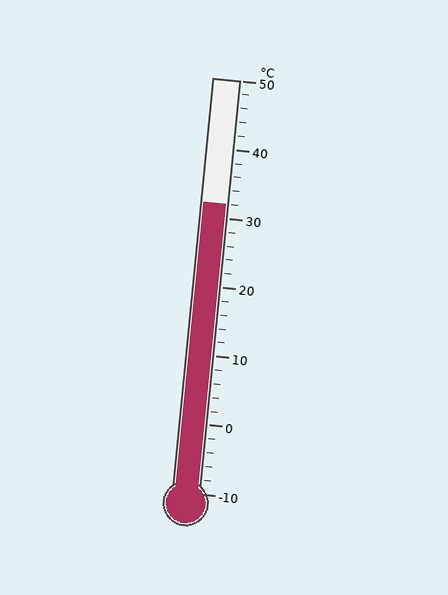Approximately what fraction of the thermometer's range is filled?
The thermometer is filled to approximately 70% of its range.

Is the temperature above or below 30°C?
The temperature is above 30°C.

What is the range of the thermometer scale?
The thermometer scale ranges from -10°C to 50°C.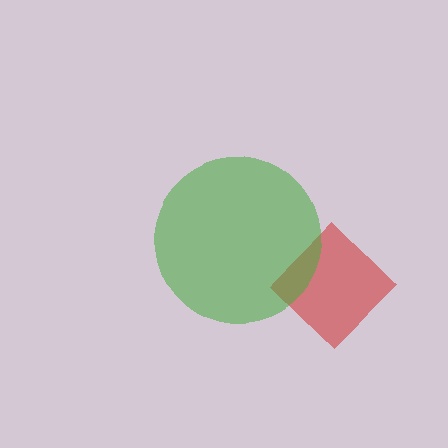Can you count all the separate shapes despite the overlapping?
Yes, there are 2 separate shapes.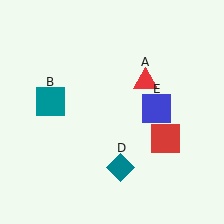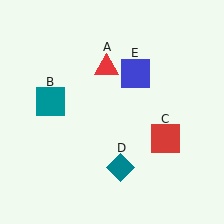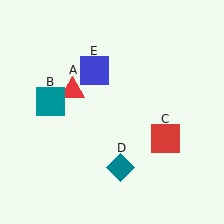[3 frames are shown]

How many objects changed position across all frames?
2 objects changed position: red triangle (object A), blue square (object E).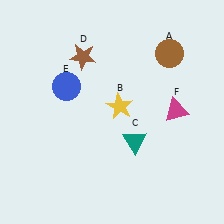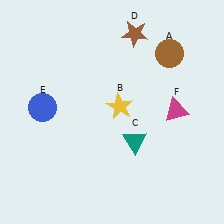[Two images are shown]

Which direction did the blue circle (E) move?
The blue circle (E) moved left.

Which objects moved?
The objects that moved are: the brown star (D), the blue circle (E).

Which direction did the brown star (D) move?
The brown star (D) moved right.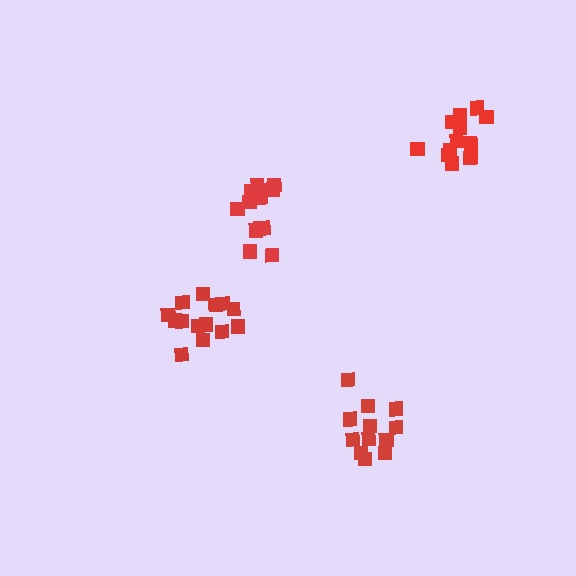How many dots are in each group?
Group 1: 12 dots, Group 2: 13 dots, Group 3: 14 dots, Group 4: 12 dots (51 total).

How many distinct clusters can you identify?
There are 4 distinct clusters.